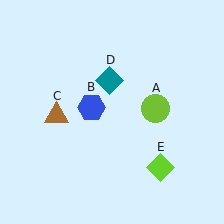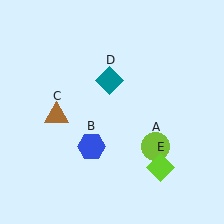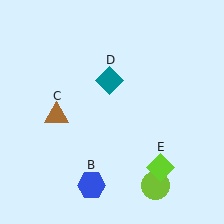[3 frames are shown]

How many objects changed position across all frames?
2 objects changed position: lime circle (object A), blue hexagon (object B).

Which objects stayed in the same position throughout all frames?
Brown triangle (object C) and teal diamond (object D) and lime diamond (object E) remained stationary.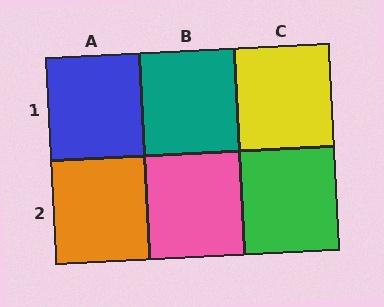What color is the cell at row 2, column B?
Pink.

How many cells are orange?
1 cell is orange.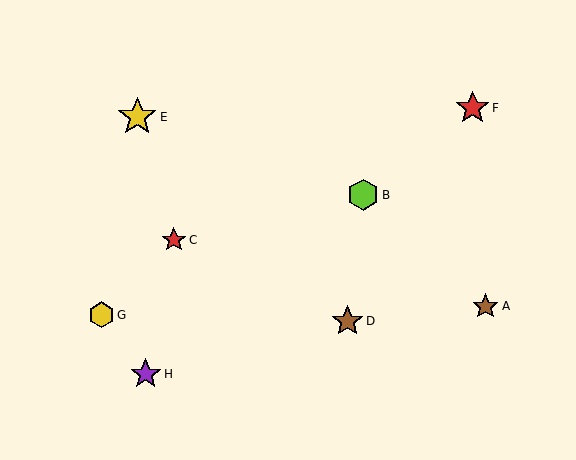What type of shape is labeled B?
Shape B is a lime hexagon.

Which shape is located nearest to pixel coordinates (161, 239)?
The red star (labeled C) at (174, 240) is nearest to that location.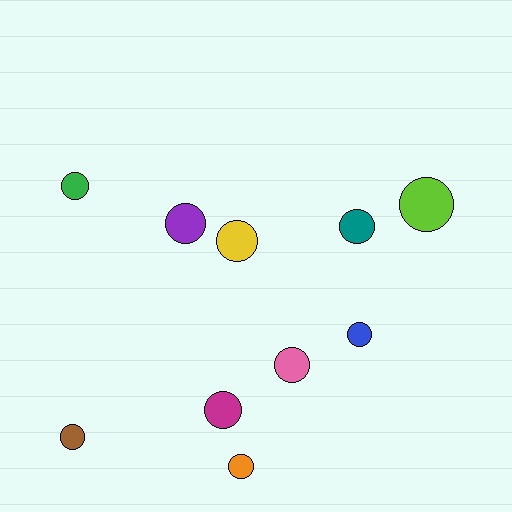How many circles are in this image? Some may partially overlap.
There are 10 circles.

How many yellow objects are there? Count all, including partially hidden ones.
There is 1 yellow object.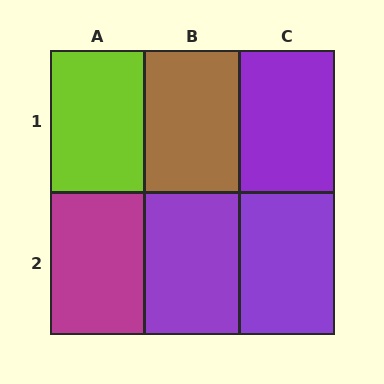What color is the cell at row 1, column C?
Purple.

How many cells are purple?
3 cells are purple.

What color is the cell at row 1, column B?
Brown.